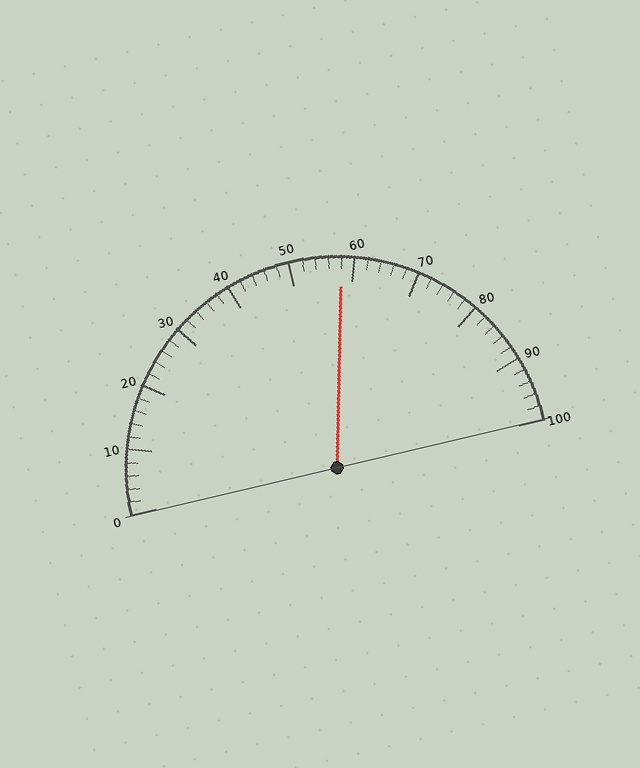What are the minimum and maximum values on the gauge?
The gauge ranges from 0 to 100.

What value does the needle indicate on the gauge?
The needle indicates approximately 58.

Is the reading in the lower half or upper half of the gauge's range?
The reading is in the upper half of the range (0 to 100).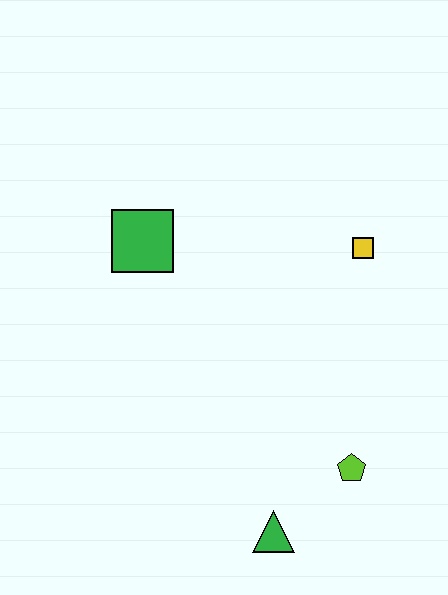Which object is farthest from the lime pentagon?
The green square is farthest from the lime pentagon.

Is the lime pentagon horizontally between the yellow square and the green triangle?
Yes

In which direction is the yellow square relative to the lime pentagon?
The yellow square is above the lime pentagon.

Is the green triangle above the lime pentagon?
No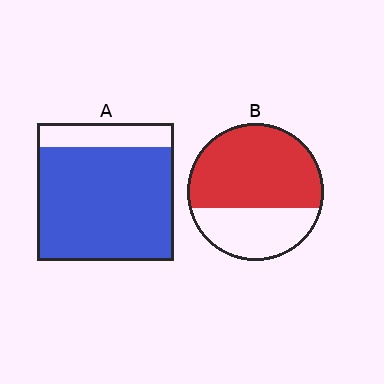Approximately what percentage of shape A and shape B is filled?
A is approximately 85% and B is approximately 65%.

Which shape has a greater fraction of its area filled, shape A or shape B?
Shape A.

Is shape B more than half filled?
Yes.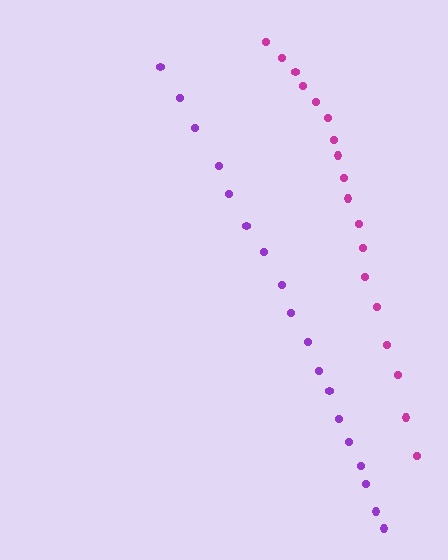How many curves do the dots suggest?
There are 2 distinct paths.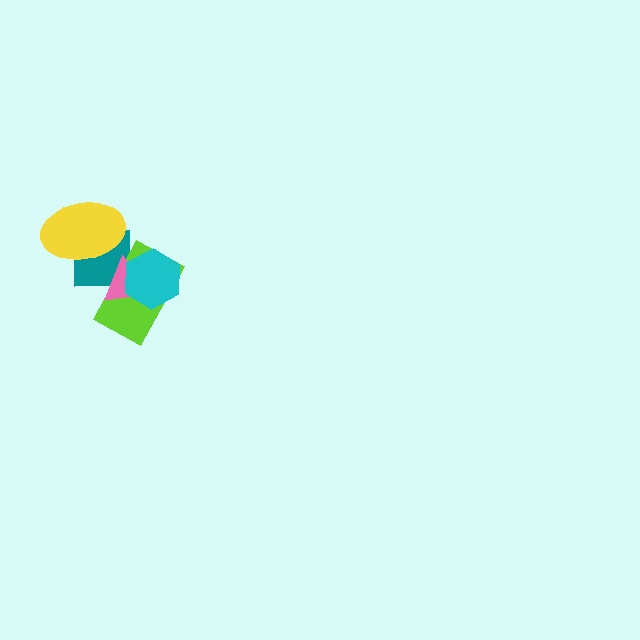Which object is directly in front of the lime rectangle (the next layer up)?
The pink triangle is directly in front of the lime rectangle.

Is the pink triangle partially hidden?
Yes, it is partially covered by another shape.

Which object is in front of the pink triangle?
The cyan hexagon is in front of the pink triangle.